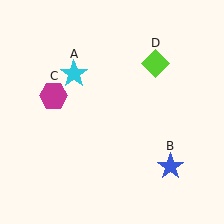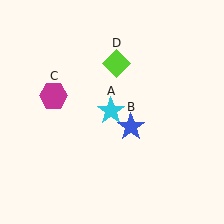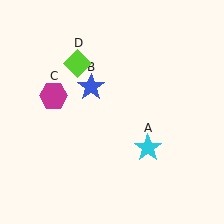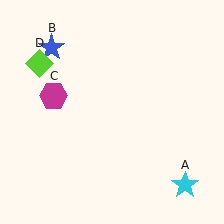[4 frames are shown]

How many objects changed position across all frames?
3 objects changed position: cyan star (object A), blue star (object B), lime diamond (object D).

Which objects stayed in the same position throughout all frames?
Magenta hexagon (object C) remained stationary.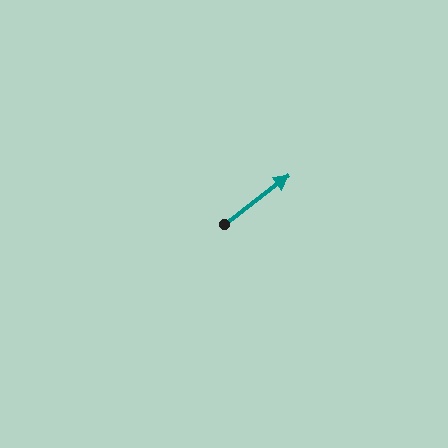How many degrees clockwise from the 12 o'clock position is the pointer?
Approximately 53 degrees.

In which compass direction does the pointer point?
Northeast.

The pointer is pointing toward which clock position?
Roughly 2 o'clock.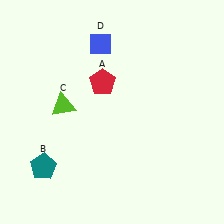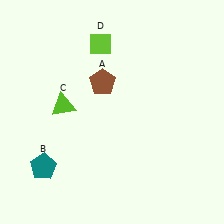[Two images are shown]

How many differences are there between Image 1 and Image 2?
There are 2 differences between the two images.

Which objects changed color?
A changed from red to brown. D changed from blue to lime.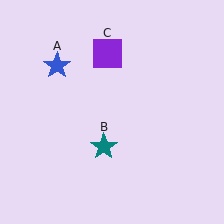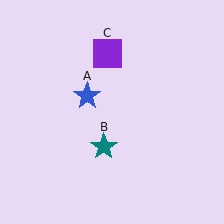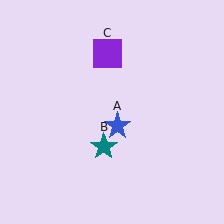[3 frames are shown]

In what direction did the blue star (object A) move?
The blue star (object A) moved down and to the right.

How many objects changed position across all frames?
1 object changed position: blue star (object A).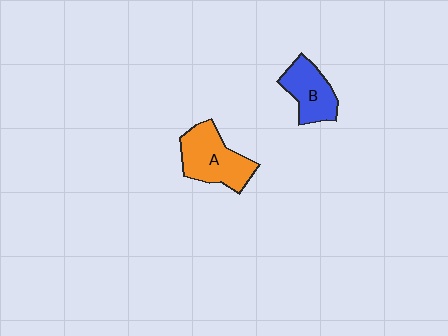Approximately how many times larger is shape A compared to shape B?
Approximately 1.3 times.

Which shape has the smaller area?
Shape B (blue).